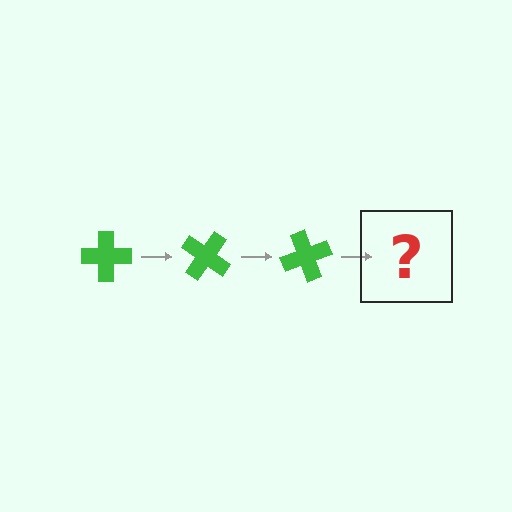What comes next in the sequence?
The next element should be a green cross rotated 105 degrees.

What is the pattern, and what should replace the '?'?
The pattern is that the cross rotates 35 degrees each step. The '?' should be a green cross rotated 105 degrees.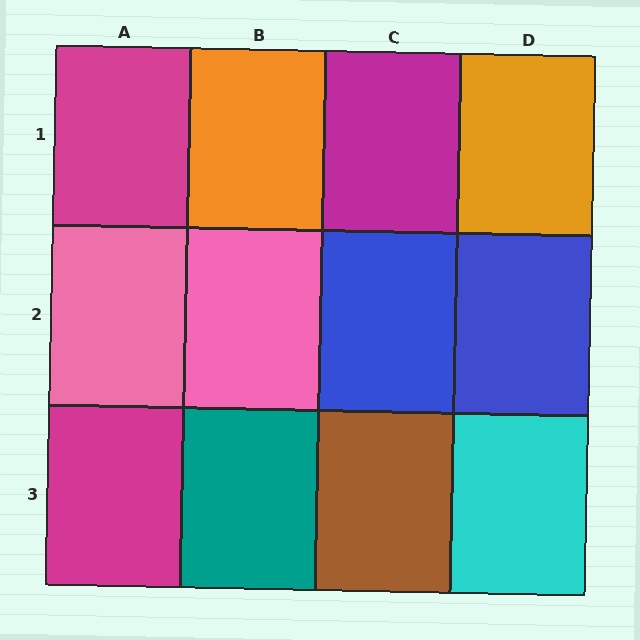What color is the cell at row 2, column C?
Blue.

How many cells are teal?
1 cell is teal.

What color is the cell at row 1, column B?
Orange.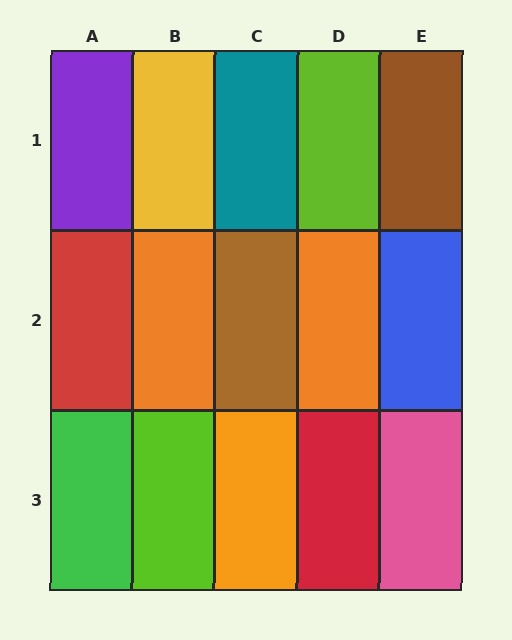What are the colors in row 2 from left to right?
Red, orange, brown, orange, blue.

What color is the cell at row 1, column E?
Brown.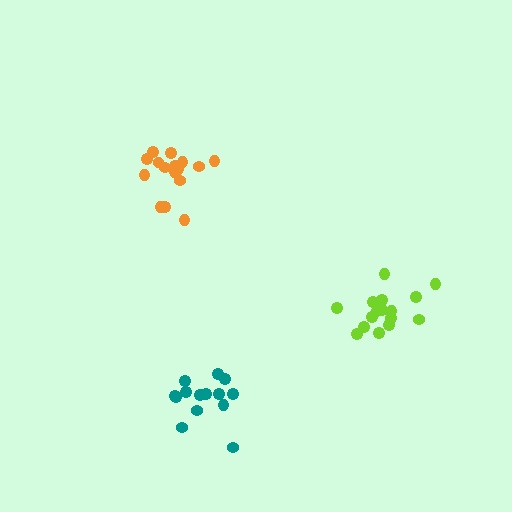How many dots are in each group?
Group 1: 16 dots, Group 2: 14 dots, Group 3: 17 dots (47 total).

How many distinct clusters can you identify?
There are 3 distinct clusters.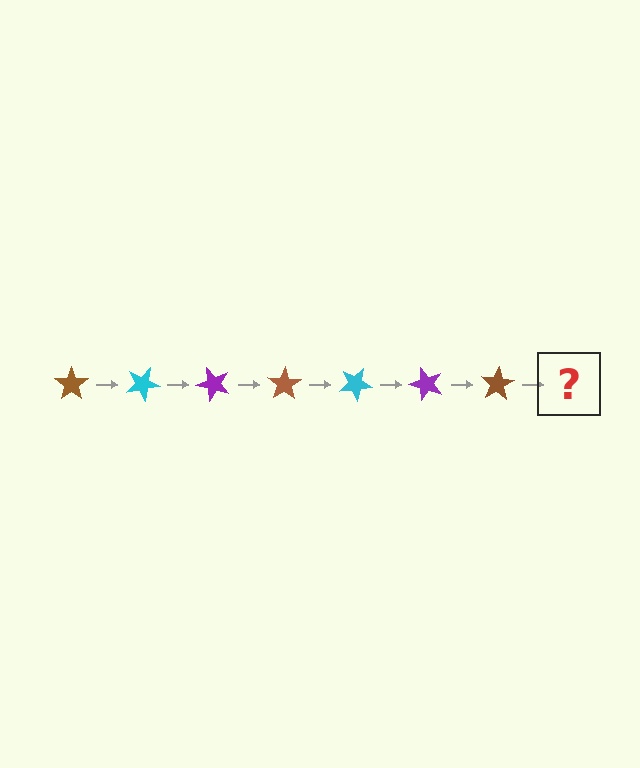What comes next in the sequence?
The next element should be a cyan star, rotated 175 degrees from the start.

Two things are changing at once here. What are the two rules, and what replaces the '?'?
The two rules are that it rotates 25 degrees each step and the color cycles through brown, cyan, and purple. The '?' should be a cyan star, rotated 175 degrees from the start.